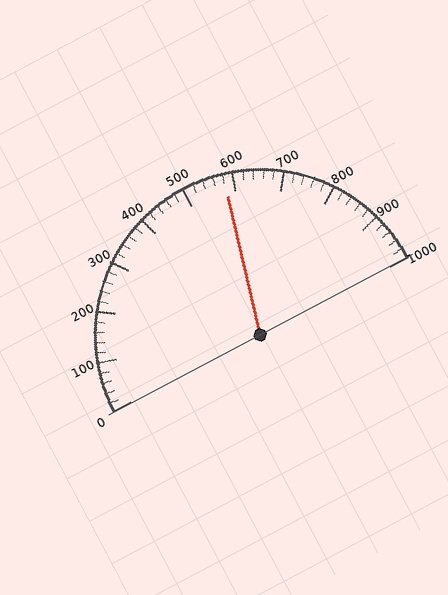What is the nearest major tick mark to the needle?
The nearest major tick mark is 600.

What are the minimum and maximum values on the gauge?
The gauge ranges from 0 to 1000.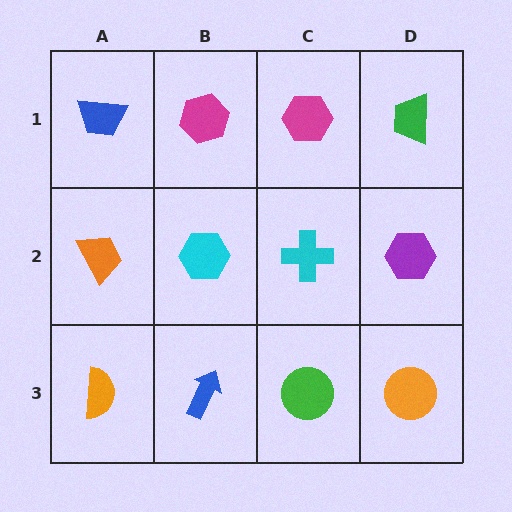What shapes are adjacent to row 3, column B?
A cyan hexagon (row 2, column B), an orange semicircle (row 3, column A), a green circle (row 3, column C).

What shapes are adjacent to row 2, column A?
A blue trapezoid (row 1, column A), an orange semicircle (row 3, column A), a cyan hexagon (row 2, column B).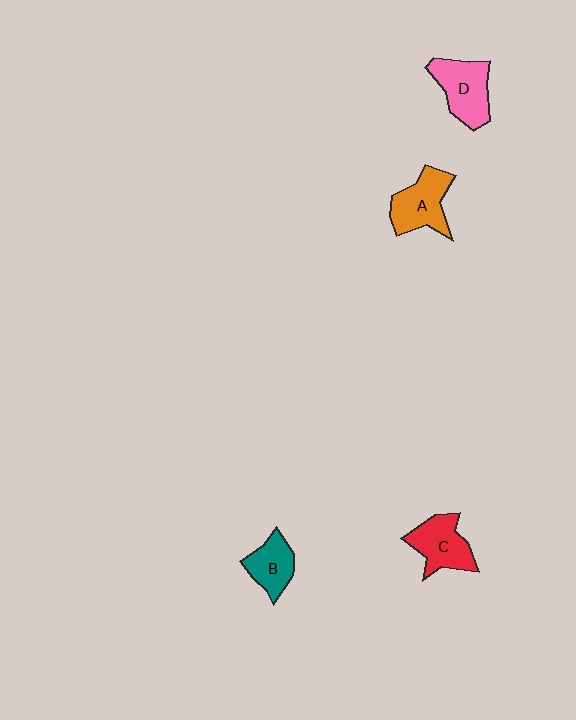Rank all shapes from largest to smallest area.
From largest to smallest: D (pink), A (orange), C (red), B (teal).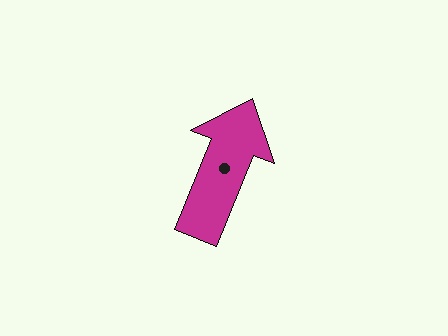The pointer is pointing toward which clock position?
Roughly 1 o'clock.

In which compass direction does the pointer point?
North.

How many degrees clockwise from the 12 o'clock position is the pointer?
Approximately 22 degrees.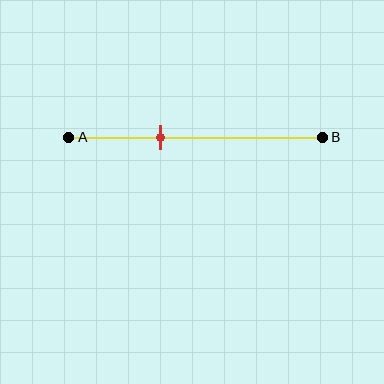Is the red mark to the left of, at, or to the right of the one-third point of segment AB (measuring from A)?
The red mark is approximately at the one-third point of segment AB.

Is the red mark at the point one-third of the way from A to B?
Yes, the mark is approximately at the one-third point.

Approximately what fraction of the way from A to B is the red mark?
The red mark is approximately 35% of the way from A to B.